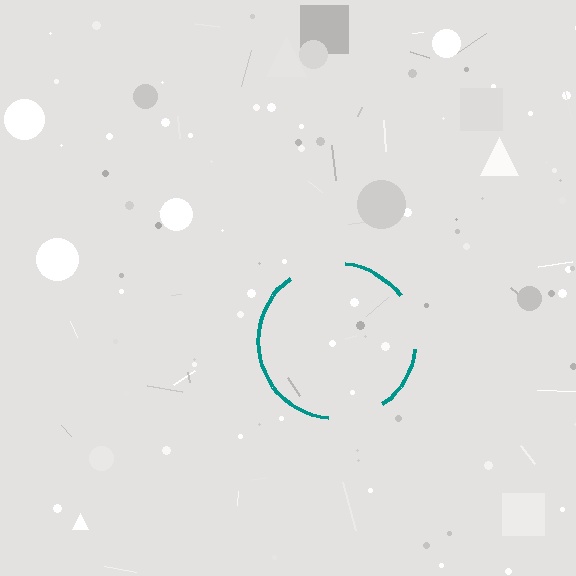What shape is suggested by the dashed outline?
The dashed outline suggests a circle.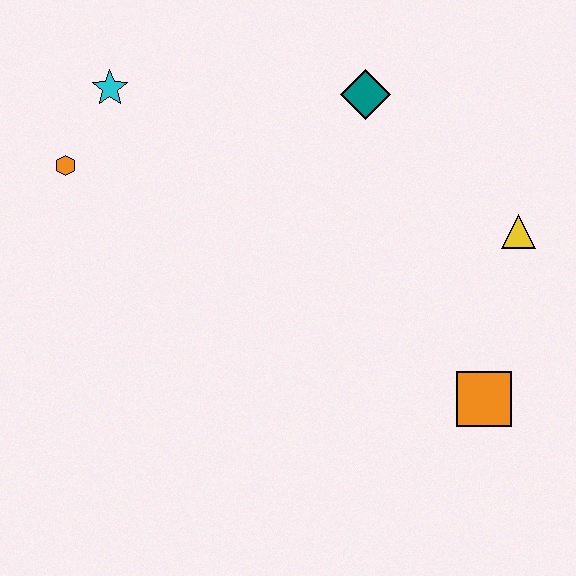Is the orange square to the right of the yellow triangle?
No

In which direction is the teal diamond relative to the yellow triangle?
The teal diamond is to the left of the yellow triangle.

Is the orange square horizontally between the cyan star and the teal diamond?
No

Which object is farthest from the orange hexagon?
The orange square is farthest from the orange hexagon.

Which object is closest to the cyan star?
The orange hexagon is closest to the cyan star.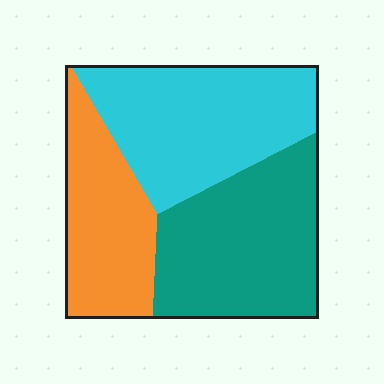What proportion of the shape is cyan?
Cyan covers around 35% of the shape.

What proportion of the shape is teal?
Teal covers roughly 35% of the shape.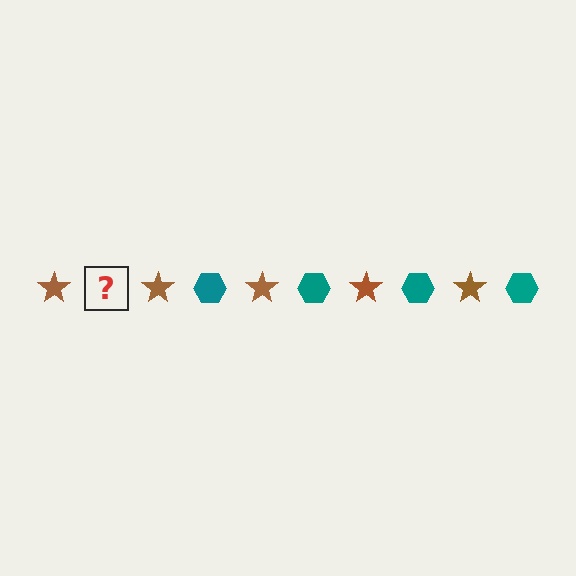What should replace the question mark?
The question mark should be replaced with a teal hexagon.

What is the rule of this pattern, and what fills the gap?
The rule is that the pattern alternates between brown star and teal hexagon. The gap should be filled with a teal hexagon.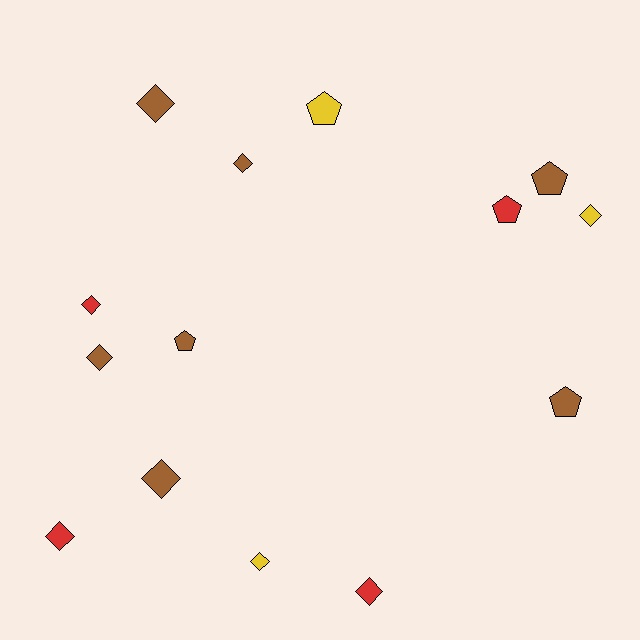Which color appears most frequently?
Brown, with 7 objects.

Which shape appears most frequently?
Diamond, with 9 objects.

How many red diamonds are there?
There are 3 red diamonds.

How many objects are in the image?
There are 14 objects.